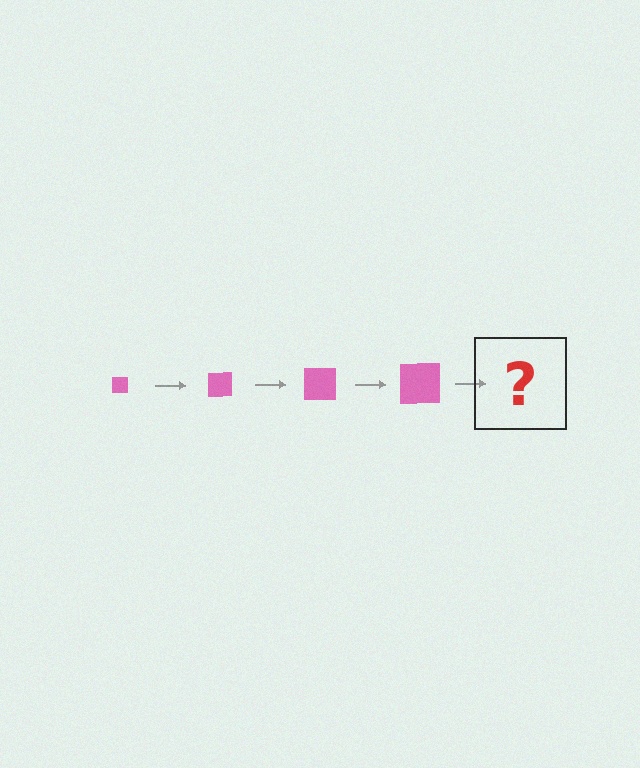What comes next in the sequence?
The next element should be a pink square, larger than the previous one.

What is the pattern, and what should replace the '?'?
The pattern is that the square gets progressively larger each step. The '?' should be a pink square, larger than the previous one.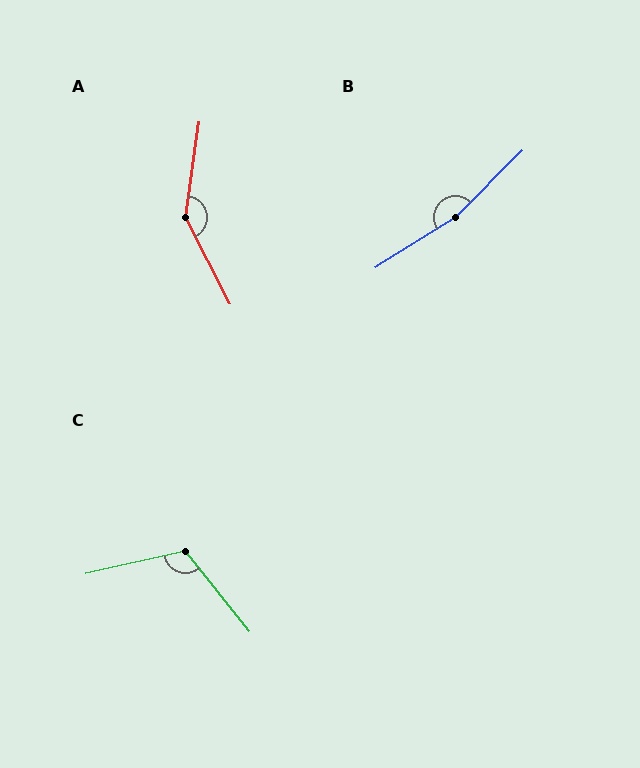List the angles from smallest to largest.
C (116°), A (145°), B (167°).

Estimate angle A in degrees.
Approximately 145 degrees.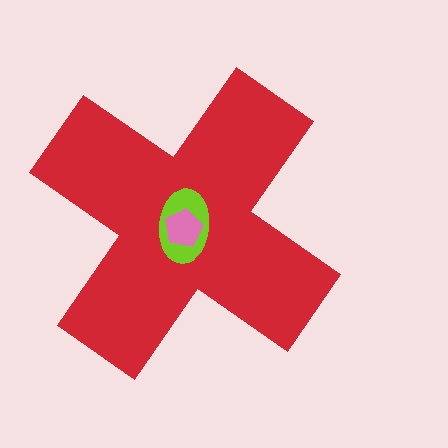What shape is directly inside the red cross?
The lime ellipse.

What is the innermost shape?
The pink pentagon.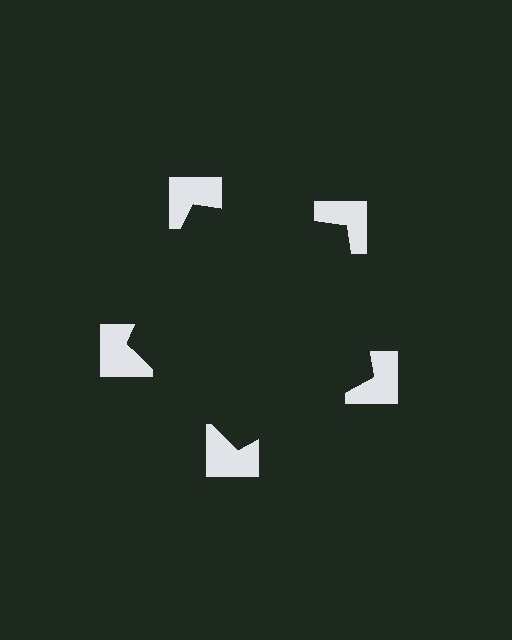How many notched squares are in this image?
There are 5 — one at each vertex of the illusory pentagon.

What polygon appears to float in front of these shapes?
An illusory pentagon — its edges are inferred from the aligned wedge cuts in the notched squares, not physically drawn.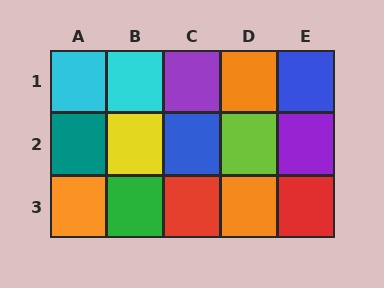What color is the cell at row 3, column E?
Red.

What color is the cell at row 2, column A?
Teal.